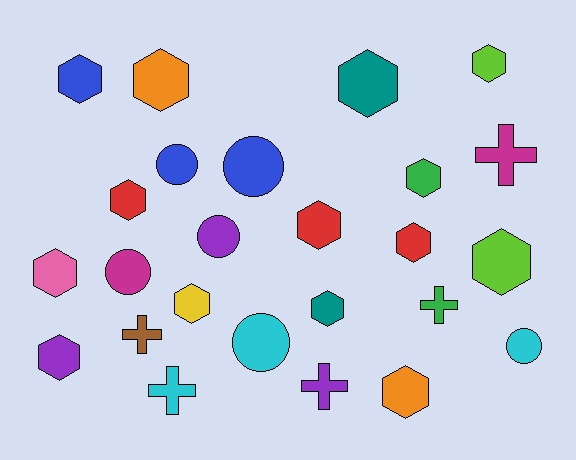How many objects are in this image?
There are 25 objects.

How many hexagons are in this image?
There are 14 hexagons.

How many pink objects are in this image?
There is 1 pink object.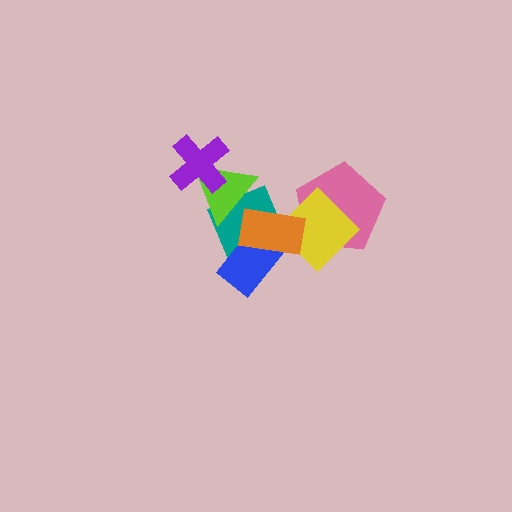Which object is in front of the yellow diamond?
The orange rectangle is in front of the yellow diamond.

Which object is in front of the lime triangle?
The purple cross is in front of the lime triangle.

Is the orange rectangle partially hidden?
No, no other shape covers it.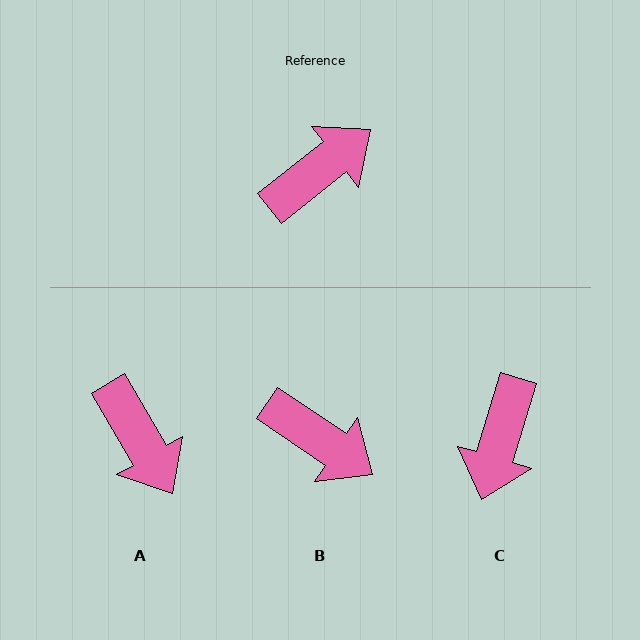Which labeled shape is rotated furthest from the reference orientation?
C, about 145 degrees away.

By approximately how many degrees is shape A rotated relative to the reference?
Approximately 98 degrees clockwise.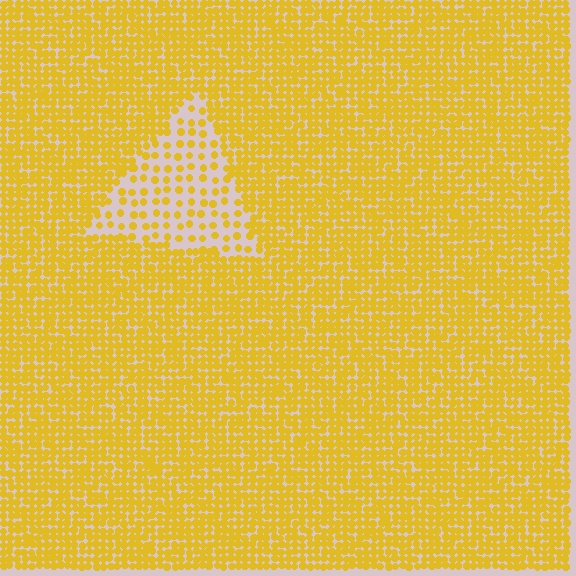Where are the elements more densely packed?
The elements are more densely packed outside the triangle boundary.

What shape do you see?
I see a triangle.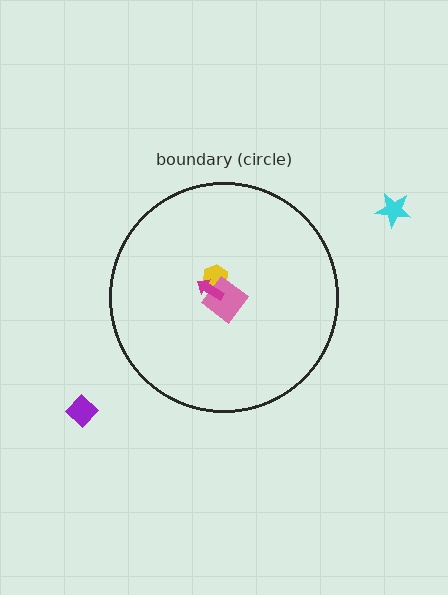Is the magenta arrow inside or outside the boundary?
Inside.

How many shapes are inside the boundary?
3 inside, 2 outside.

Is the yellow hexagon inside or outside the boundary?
Inside.